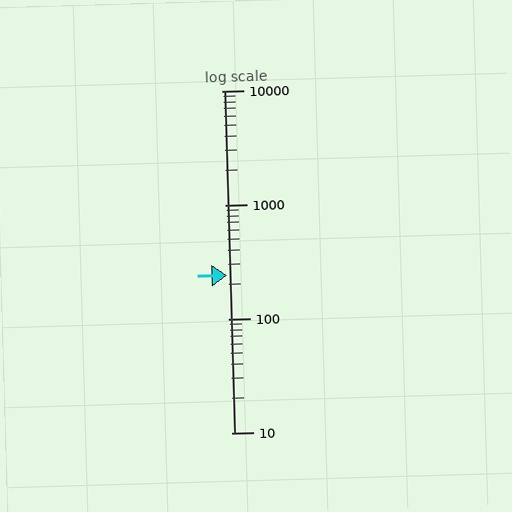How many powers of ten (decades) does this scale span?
The scale spans 3 decades, from 10 to 10000.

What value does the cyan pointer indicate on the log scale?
The pointer indicates approximately 240.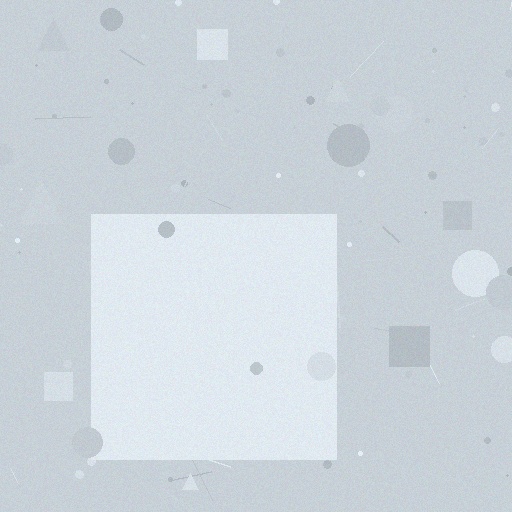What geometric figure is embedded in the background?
A square is embedded in the background.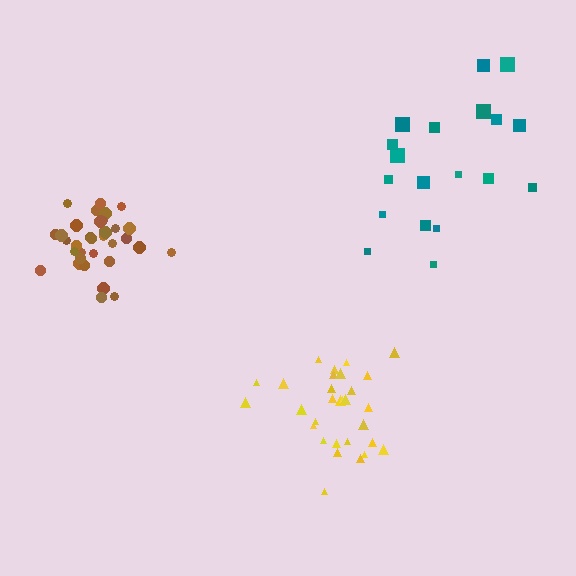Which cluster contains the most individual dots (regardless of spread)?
Brown (34).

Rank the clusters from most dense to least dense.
brown, yellow, teal.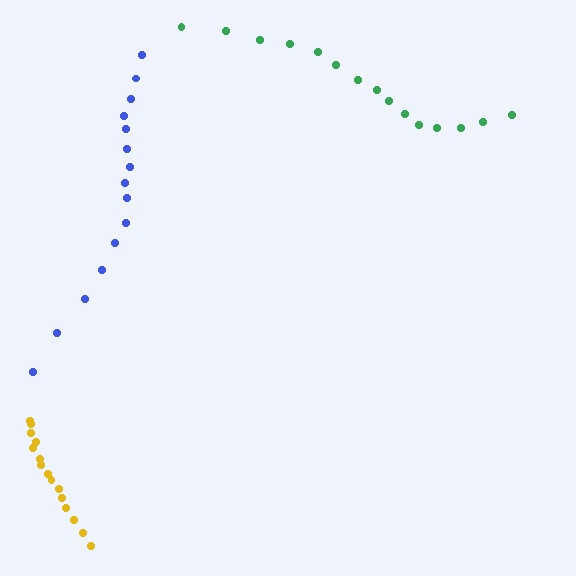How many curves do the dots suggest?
There are 3 distinct paths.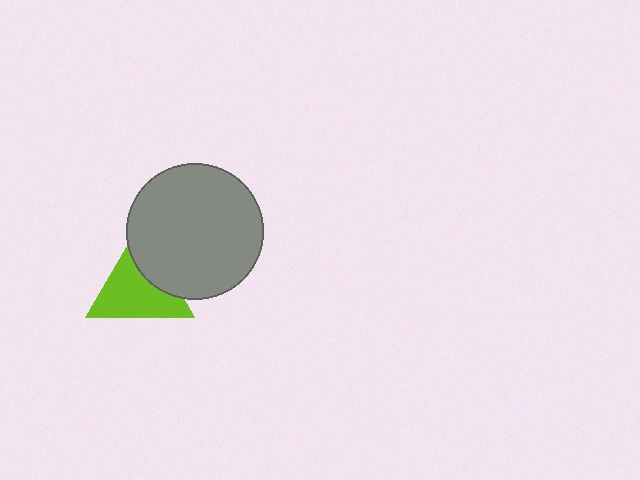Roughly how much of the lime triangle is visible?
Most of it is visible (roughly 68%).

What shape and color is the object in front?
The object in front is a gray circle.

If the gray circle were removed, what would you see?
You would see the complete lime triangle.